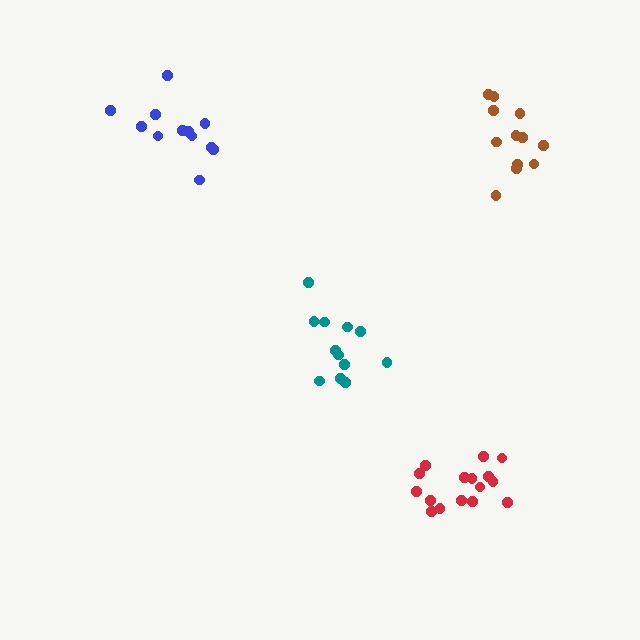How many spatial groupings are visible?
There are 4 spatial groupings.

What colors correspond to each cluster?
The clusters are colored: teal, blue, red, brown.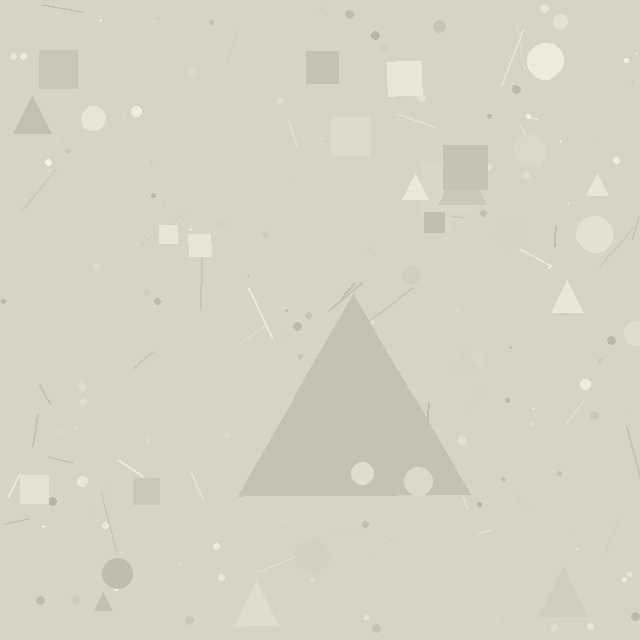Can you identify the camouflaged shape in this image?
The camouflaged shape is a triangle.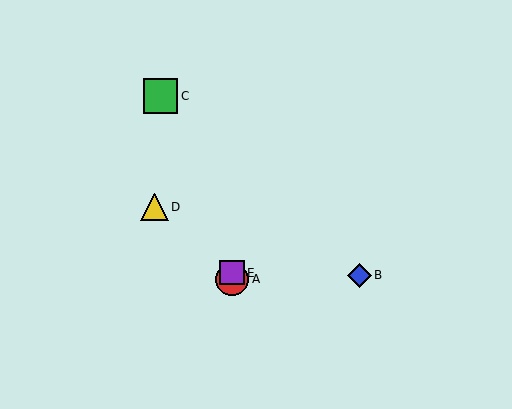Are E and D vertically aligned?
No, E is at x≈232 and D is at x≈154.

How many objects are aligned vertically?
2 objects (A, E) are aligned vertically.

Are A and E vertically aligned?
Yes, both are at x≈232.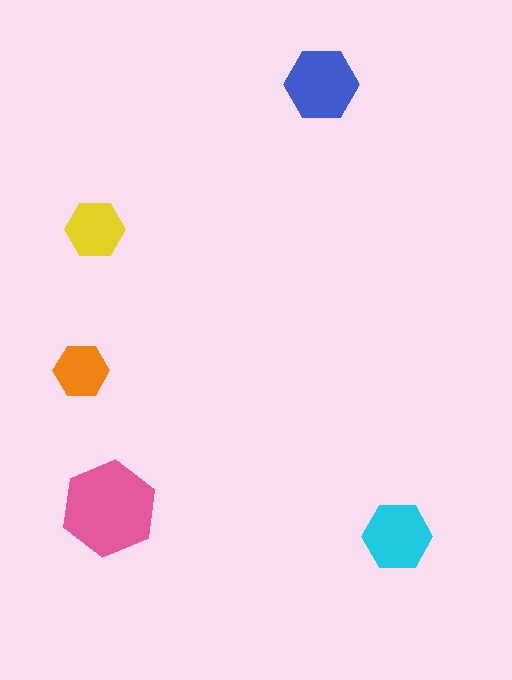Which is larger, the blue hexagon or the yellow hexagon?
The blue one.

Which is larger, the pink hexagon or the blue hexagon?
The pink one.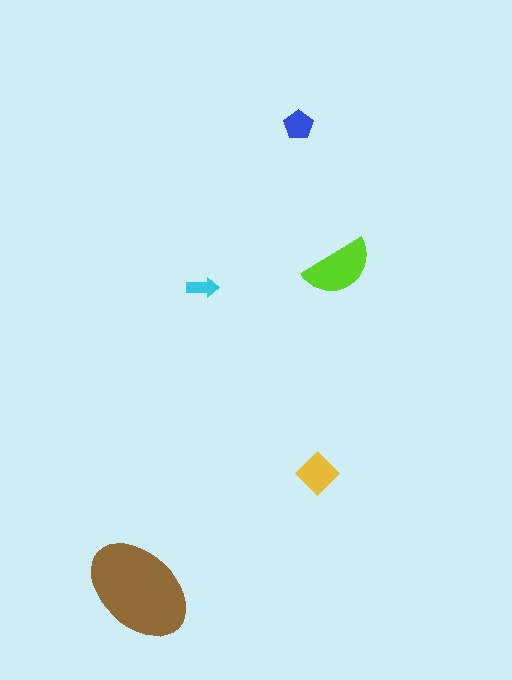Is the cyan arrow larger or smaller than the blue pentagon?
Smaller.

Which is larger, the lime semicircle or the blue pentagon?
The lime semicircle.